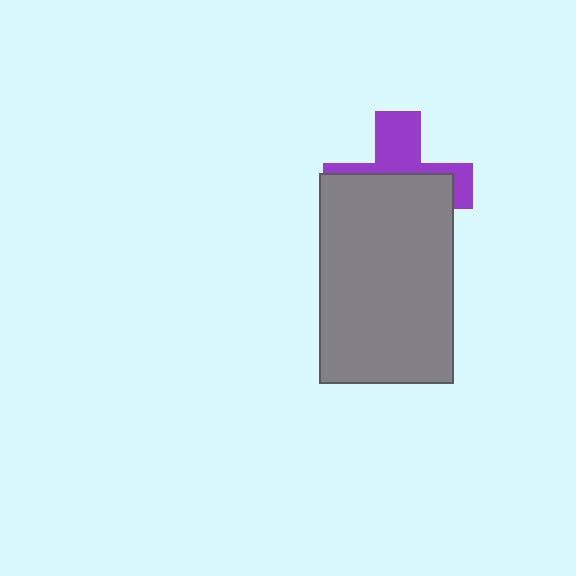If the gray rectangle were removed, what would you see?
You would see the complete purple cross.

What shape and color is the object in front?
The object in front is a gray rectangle.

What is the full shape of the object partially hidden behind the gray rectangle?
The partially hidden object is a purple cross.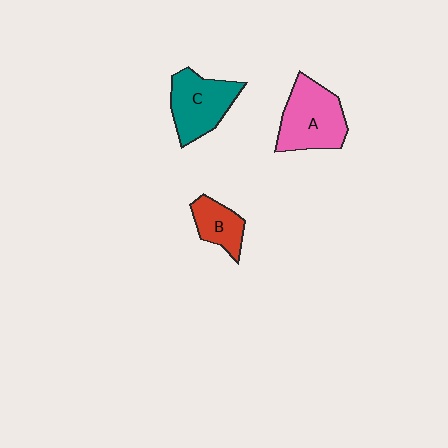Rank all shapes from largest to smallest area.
From largest to smallest: A (pink), C (teal), B (red).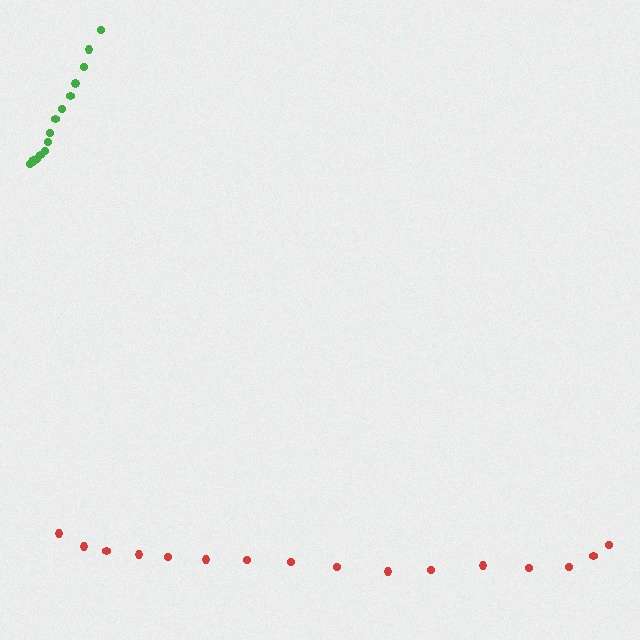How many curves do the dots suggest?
There are 2 distinct paths.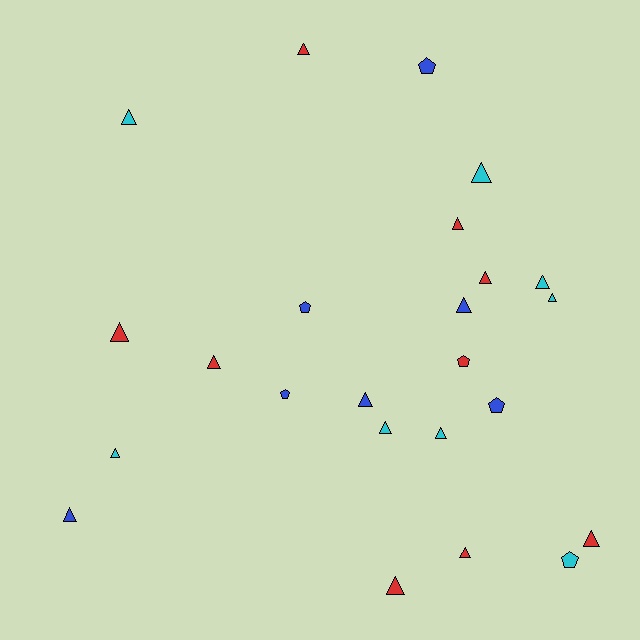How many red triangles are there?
There are 8 red triangles.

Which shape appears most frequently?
Triangle, with 18 objects.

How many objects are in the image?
There are 24 objects.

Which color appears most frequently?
Red, with 9 objects.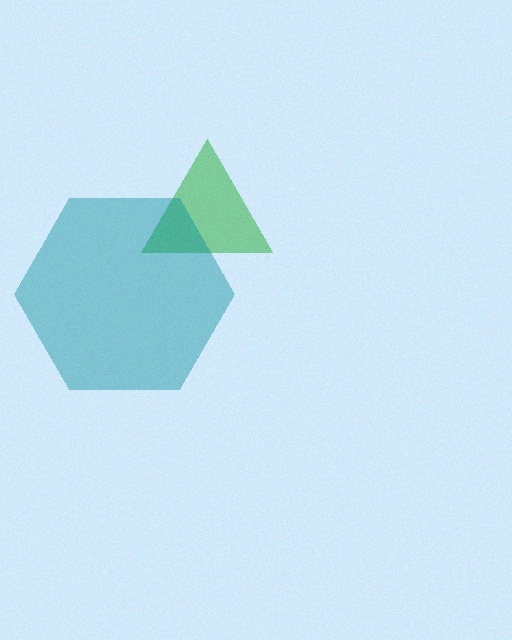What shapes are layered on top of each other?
The layered shapes are: a green triangle, a teal hexagon.